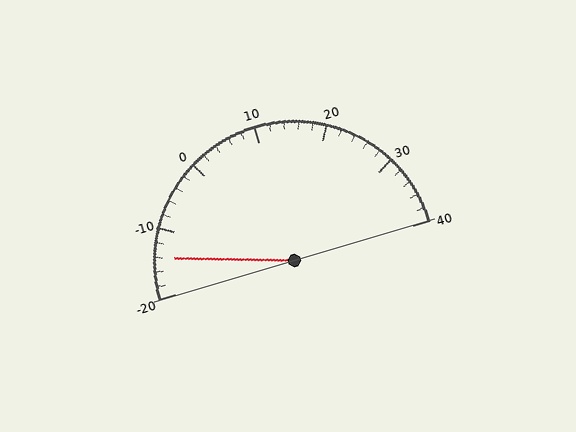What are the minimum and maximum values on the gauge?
The gauge ranges from -20 to 40.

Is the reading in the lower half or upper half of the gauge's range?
The reading is in the lower half of the range (-20 to 40).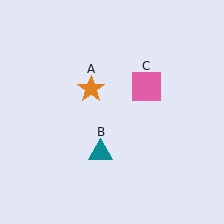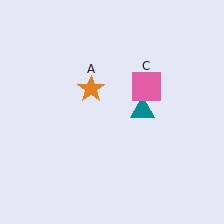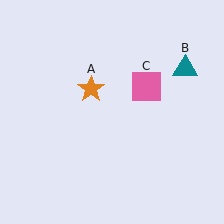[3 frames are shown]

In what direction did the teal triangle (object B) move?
The teal triangle (object B) moved up and to the right.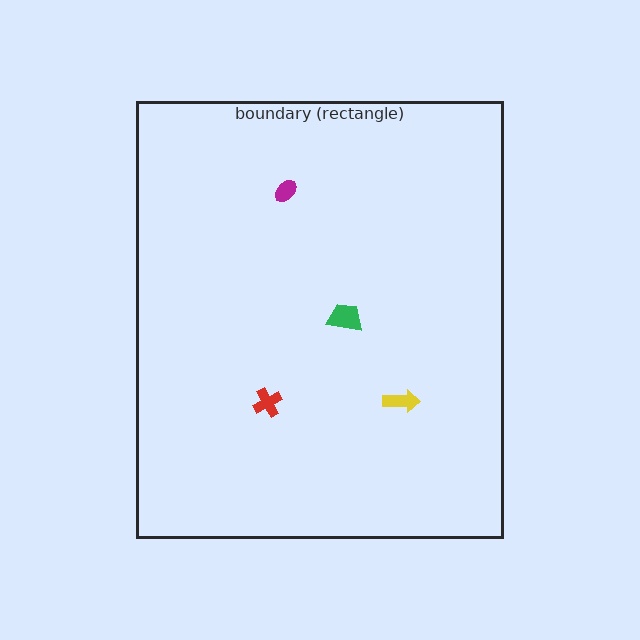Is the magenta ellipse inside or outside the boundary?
Inside.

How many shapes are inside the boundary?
4 inside, 0 outside.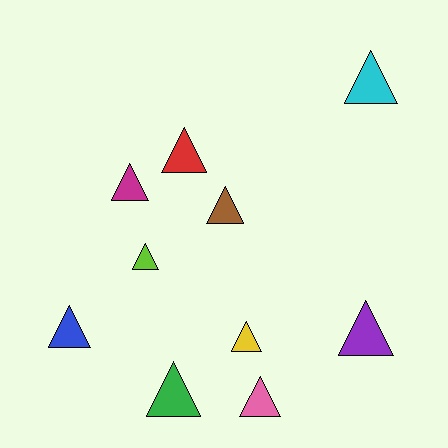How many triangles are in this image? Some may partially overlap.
There are 10 triangles.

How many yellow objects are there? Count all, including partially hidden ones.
There is 1 yellow object.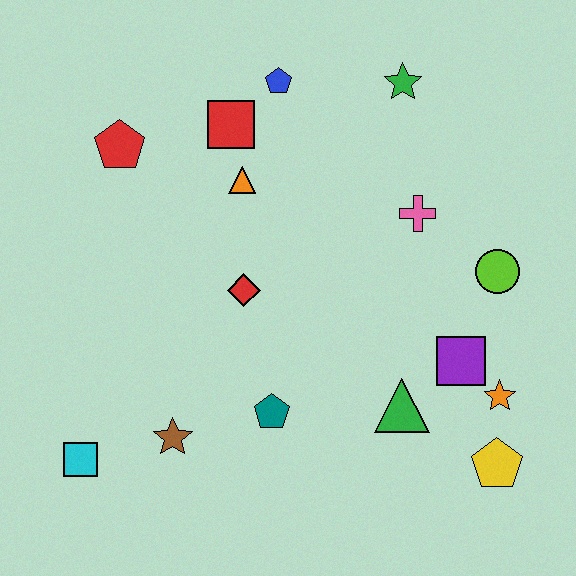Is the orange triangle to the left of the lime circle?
Yes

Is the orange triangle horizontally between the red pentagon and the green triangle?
Yes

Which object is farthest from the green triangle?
The red pentagon is farthest from the green triangle.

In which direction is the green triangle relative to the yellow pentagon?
The green triangle is to the left of the yellow pentagon.